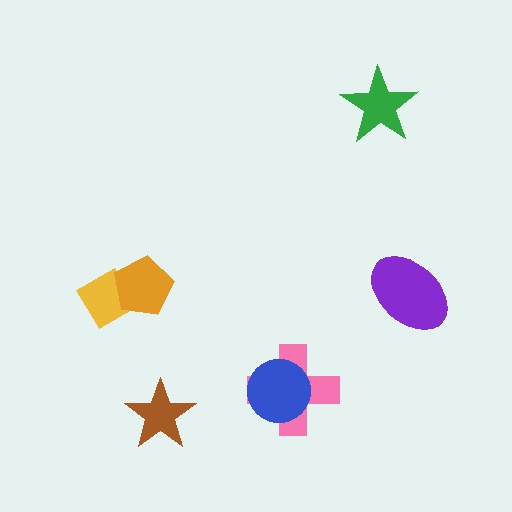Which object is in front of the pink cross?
The blue circle is in front of the pink cross.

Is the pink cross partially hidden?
Yes, it is partially covered by another shape.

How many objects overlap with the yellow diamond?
1 object overlaps with the yellow diamond.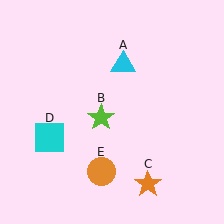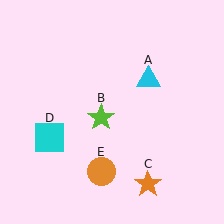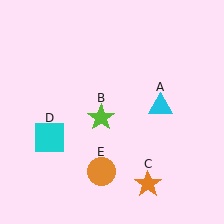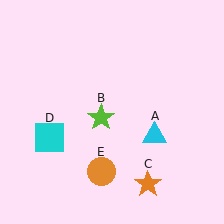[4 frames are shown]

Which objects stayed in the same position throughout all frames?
Lime star (object B) and orange star (object C) and cyan square (object D) and orange circle (object E) remained stationary.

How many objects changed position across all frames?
1 object changed position: cyan triangle (object A).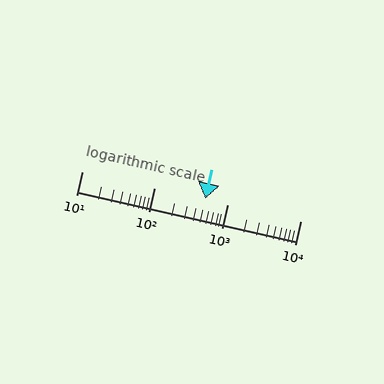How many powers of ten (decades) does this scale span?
The scale spans 3 decades, from 10 to 10000.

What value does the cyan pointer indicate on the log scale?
The pointer indicates approximately 490.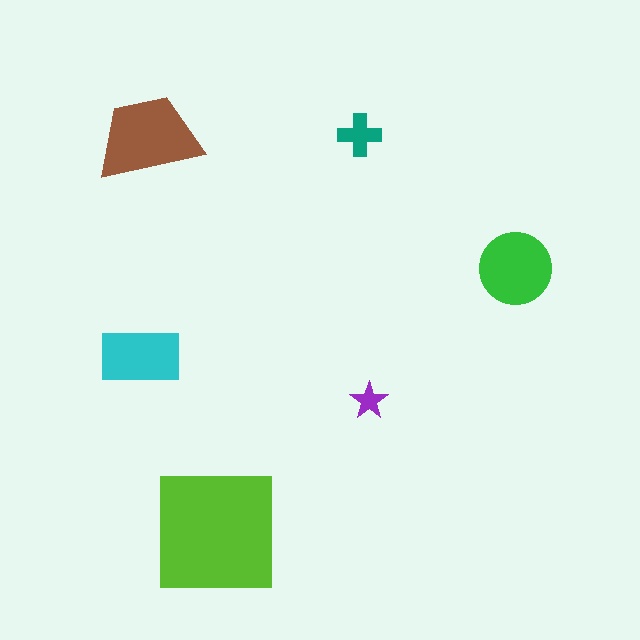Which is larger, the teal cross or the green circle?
The green circle.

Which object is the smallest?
The purple star.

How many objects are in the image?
There are 6 objects in the image.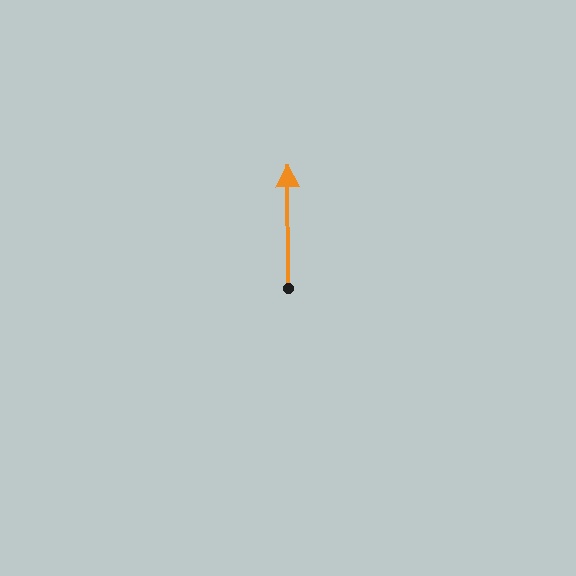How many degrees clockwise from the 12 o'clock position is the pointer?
Approximately 360 degrees.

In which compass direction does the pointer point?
North.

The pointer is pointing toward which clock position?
Roughly 12 o'clock.